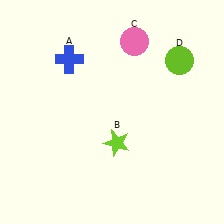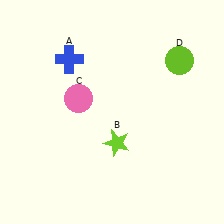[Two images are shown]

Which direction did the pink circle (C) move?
The pink circle (C) moved down.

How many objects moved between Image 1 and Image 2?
1 object moved between the two images.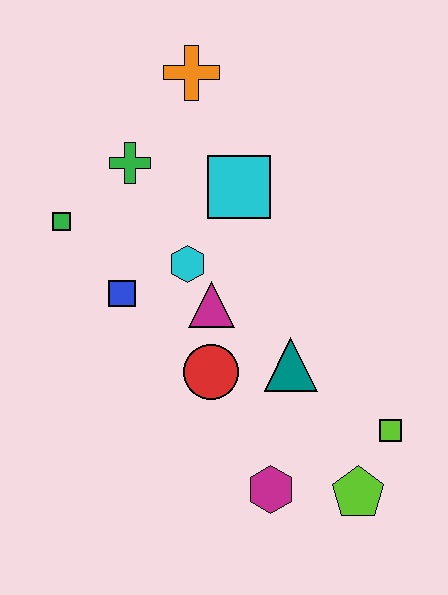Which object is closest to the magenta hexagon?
The lime pentagon is closest to the magenta hexagon.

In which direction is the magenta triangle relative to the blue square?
The magenta triangle is to the right of the blue square.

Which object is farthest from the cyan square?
The lime pentagon is farthest from the cyan square.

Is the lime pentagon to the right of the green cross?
Yes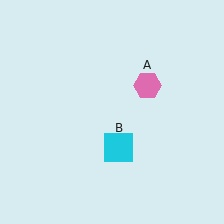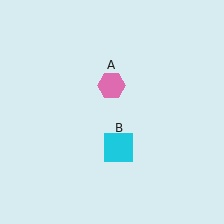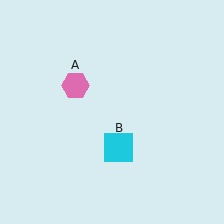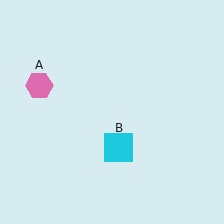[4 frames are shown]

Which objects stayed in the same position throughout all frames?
Cyan square (object B) remained stationary.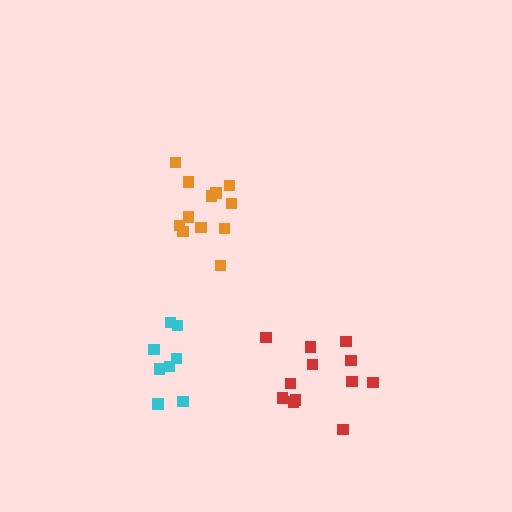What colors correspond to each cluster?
The clusters are colored: red, cyan, orange.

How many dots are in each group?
Group 1: 12 dots, Group 2: 8 dots, Group 3: 12 dots (32 total).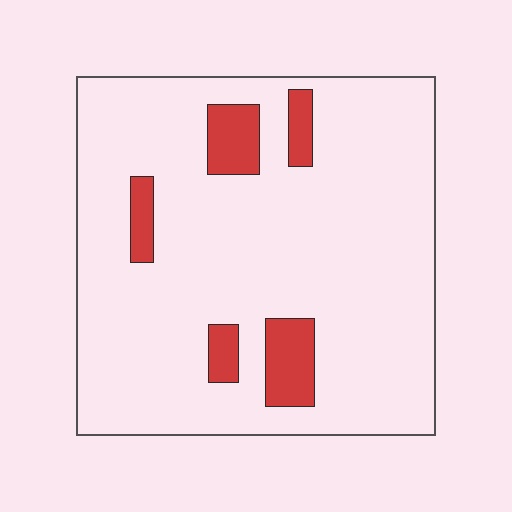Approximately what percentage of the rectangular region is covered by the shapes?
Approximately 10%.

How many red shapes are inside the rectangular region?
5.